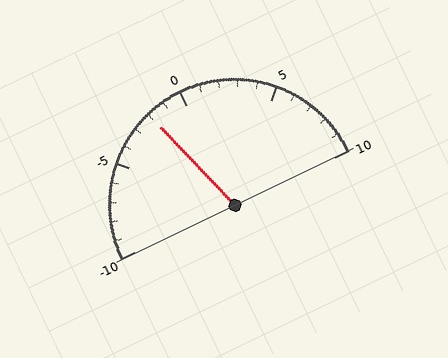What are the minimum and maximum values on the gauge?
The gauge ranges from -10 to 10.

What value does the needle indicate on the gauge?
The needle indicates approximately -2.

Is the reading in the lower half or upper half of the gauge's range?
The reading is in the lower half of the range (-10 to 10).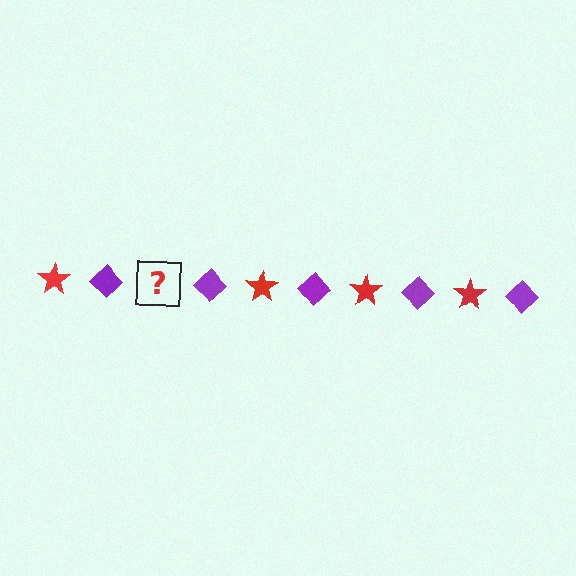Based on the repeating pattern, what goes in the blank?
The blank should be a red star.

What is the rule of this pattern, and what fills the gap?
The rule is that the pattern alternates between red star and purple diamond. The gap should be filled with a red star.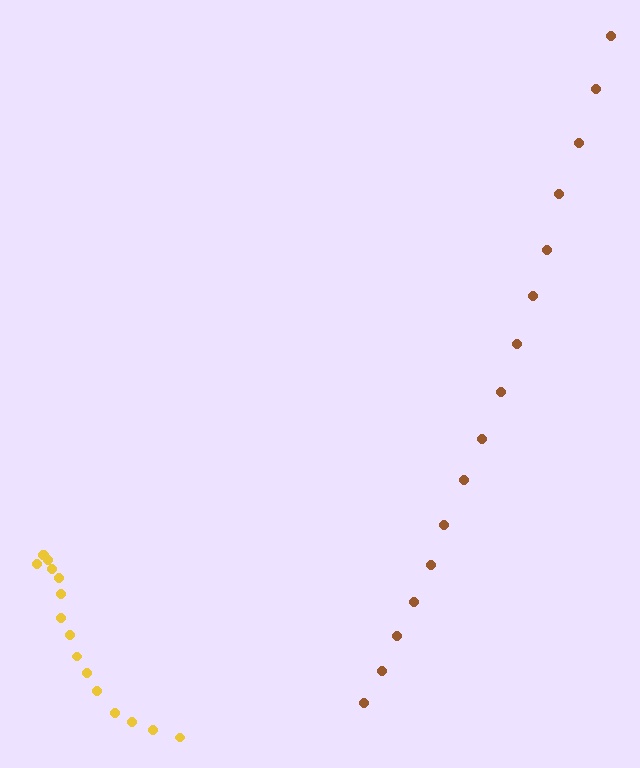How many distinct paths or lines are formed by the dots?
There are 2 distinct paths.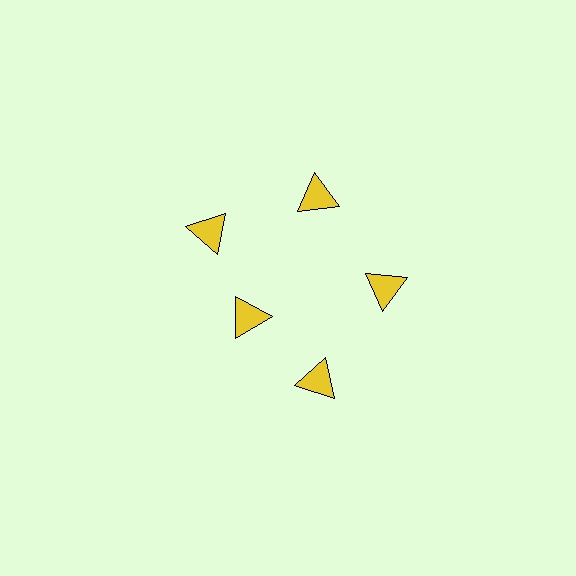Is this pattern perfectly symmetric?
No. The 5 yellow triangles are arranged in a ring, but one element near the 8 o'clock position is pulled inward toward the center, breaking the 5-fold rotational symmetry.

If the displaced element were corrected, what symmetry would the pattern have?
It would have 5-fold rotational symmetry — the pattern would map onto itself every 72 degrees.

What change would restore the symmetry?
The symmetry would be restored by moving it outward, back onto the ring so that all 5 triangles sit at equal angles and equal distance from the center.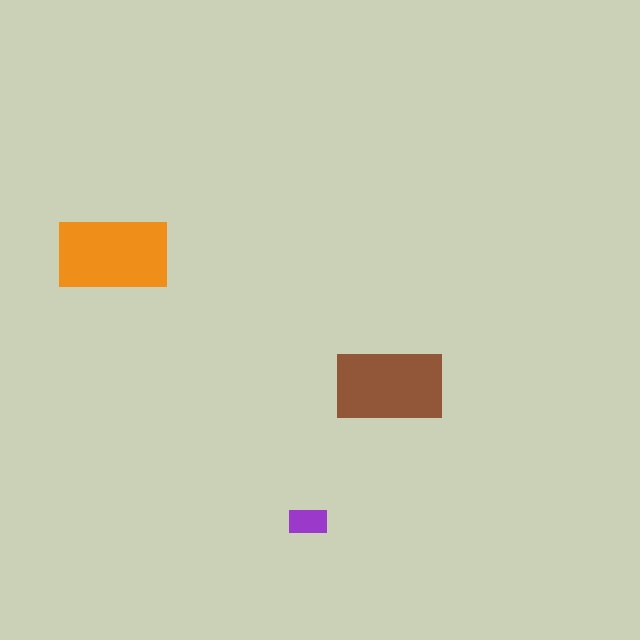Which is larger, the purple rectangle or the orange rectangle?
The orange one.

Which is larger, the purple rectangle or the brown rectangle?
The brown one.